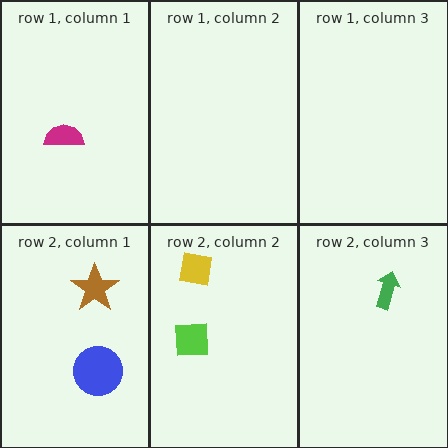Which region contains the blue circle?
The row 2, column 1 region.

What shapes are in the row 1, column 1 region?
The magenta semicircle.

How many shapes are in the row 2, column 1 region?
2.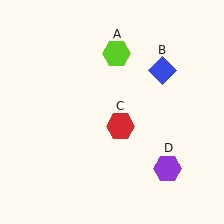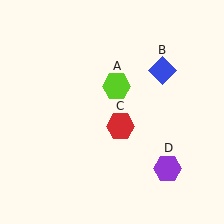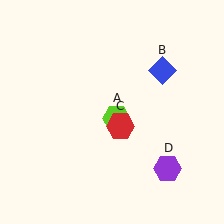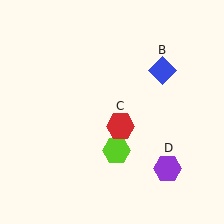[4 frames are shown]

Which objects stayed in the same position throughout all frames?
Blue diamond (object B) and red hexagon (object C) and purple hexagon (object D) remained stationary.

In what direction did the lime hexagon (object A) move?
The lime hexagon (object A) moved down.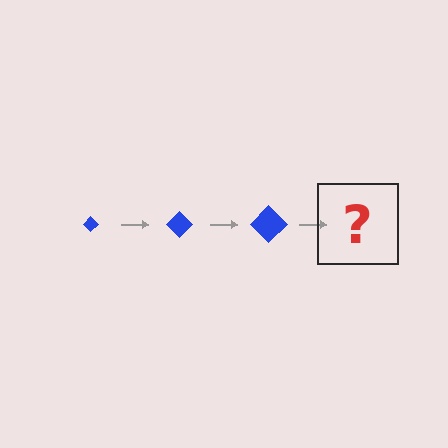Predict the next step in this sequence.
The next step is a blue diamond, larger than the previous one.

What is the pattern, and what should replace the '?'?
The pattern is that the diamond gets progressively larger each step. The '?' should be a blue diamond, larger than the previous one.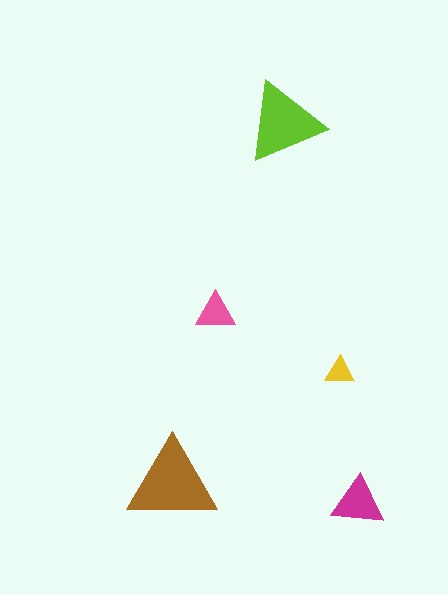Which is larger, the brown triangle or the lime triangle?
The brown one.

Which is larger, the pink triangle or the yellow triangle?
The pink one.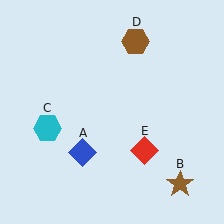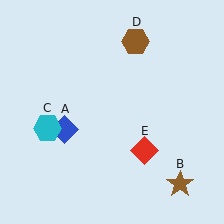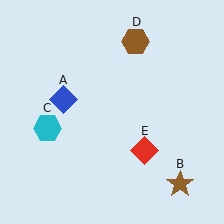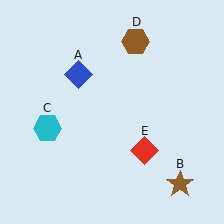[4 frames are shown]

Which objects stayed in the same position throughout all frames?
Brown star (object B) and cyan hexagon (object C) and brown hexagon (object D) and red diamond (object E) remained stationary.